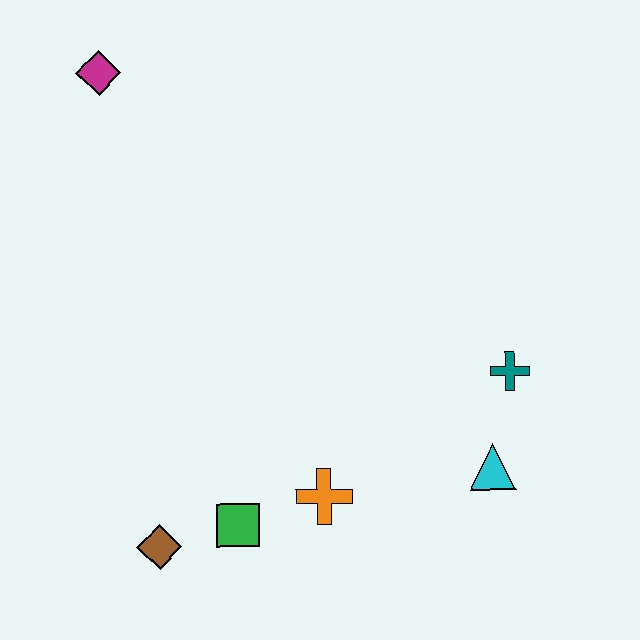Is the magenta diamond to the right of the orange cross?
No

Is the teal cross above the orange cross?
Yes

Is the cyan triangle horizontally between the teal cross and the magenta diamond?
Yes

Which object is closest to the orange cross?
The green square is closest to the orange cross.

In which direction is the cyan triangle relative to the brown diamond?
The cyan triangle is to the right of the brown diamond.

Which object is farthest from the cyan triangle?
The magenta diamond is farthest from the cyan triangle.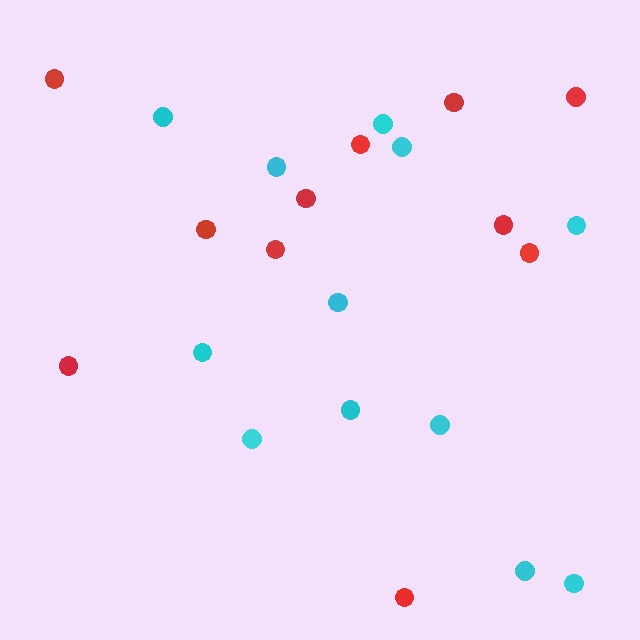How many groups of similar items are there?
There are 2 groups: one group of red circles (11) and one group of cyan circles (12).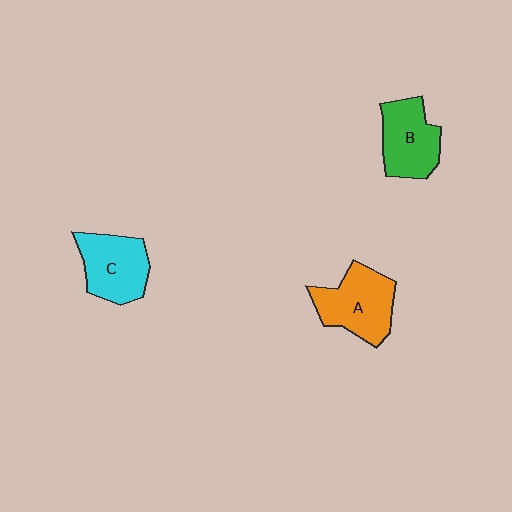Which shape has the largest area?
Shape A (orange).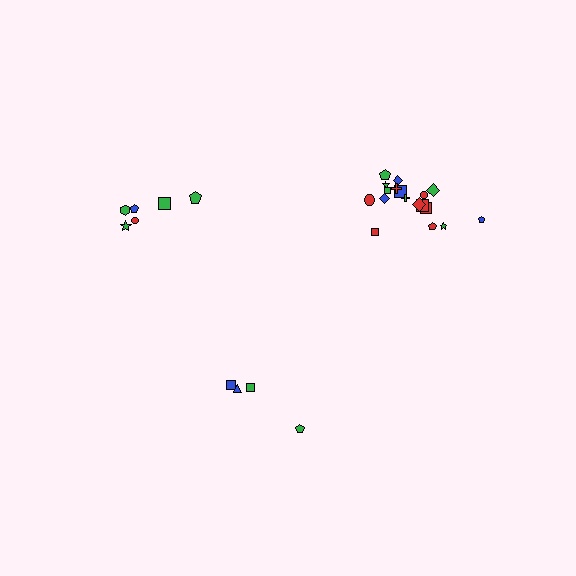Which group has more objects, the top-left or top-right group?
The top-right group.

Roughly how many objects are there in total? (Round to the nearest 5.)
Roughly 30 objects in total.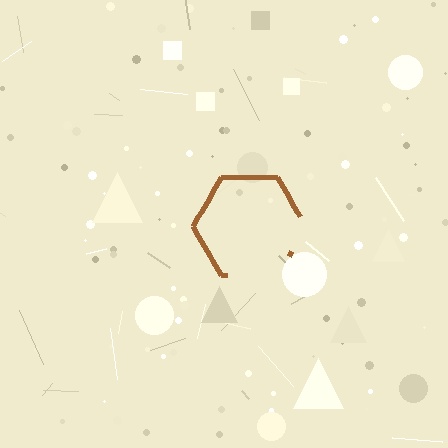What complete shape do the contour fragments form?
The contour fragments form a hexagon.